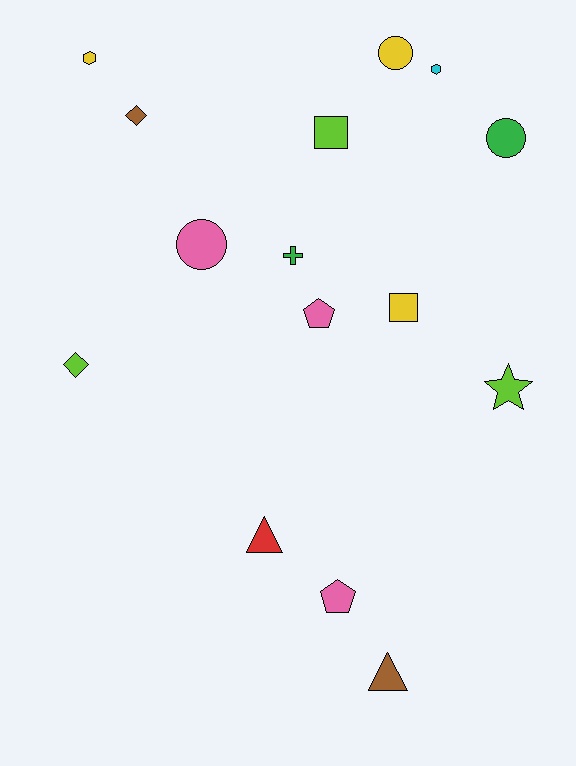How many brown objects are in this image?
There are 2 brown objects.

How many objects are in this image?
There are 15 objects.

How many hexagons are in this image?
There are 2 hexagons.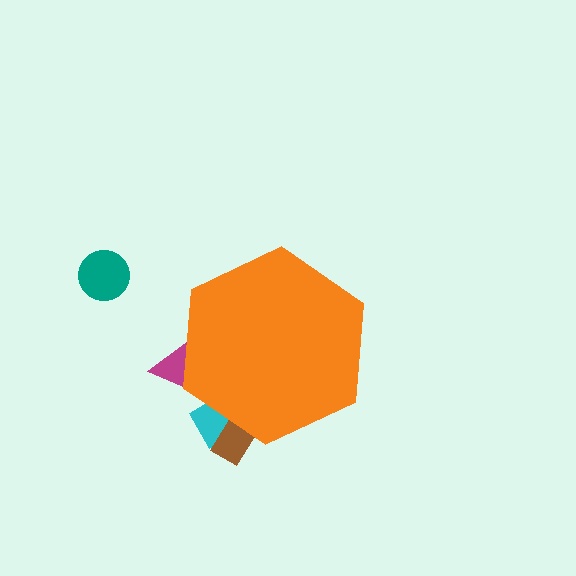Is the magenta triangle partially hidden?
Yes, the magenta triangle is partially hidden behind the orange hexagon.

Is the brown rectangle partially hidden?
Yes, the brown rectangle is partially hidden behind the orange hexagon.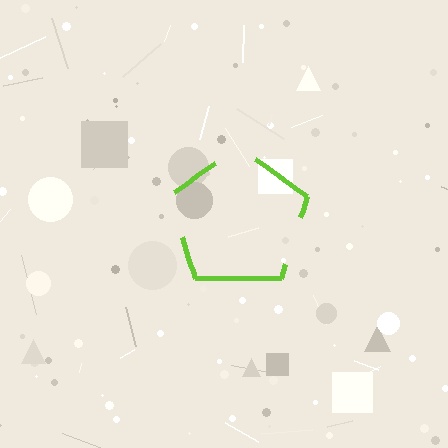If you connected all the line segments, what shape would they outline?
They would outline a pentagon.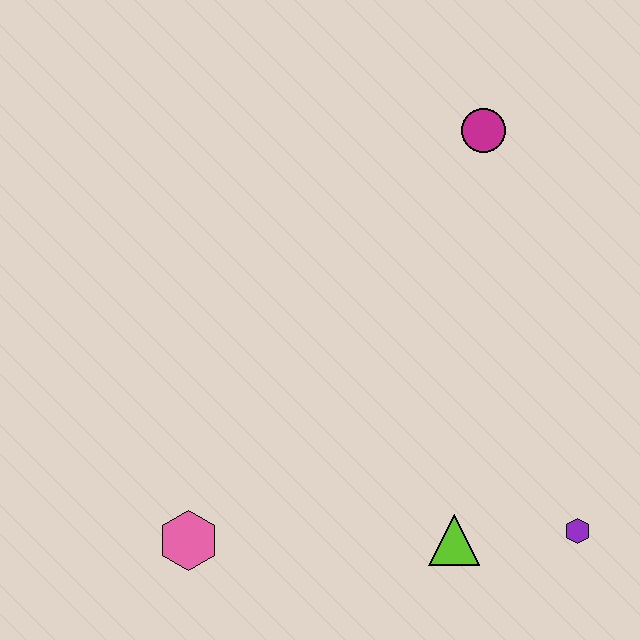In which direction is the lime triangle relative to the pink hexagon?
The lime triangle is to the right of the pink hexagon.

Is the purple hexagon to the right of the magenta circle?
Yes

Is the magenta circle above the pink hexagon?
Yes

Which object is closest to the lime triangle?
The purple hexagon is closest to the lime triangle.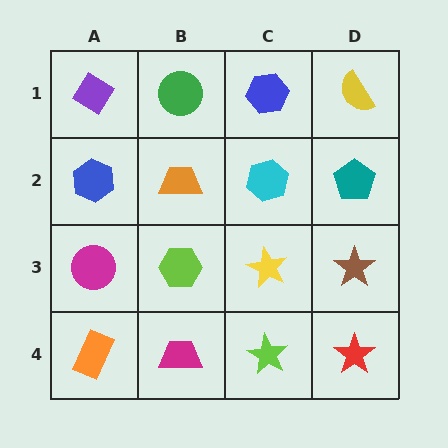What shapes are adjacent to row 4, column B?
A lime hexagon (row 3, column B), an orange rectangle (row 4, column A), a lime star (row 4, column C).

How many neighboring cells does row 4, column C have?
3.